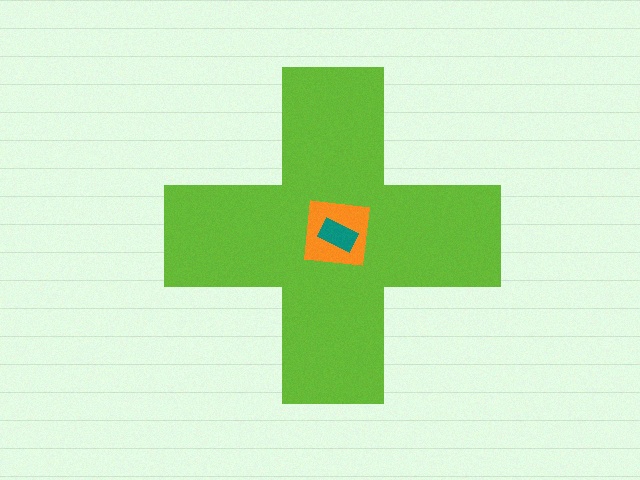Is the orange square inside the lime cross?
Yes.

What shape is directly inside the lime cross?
The orange square.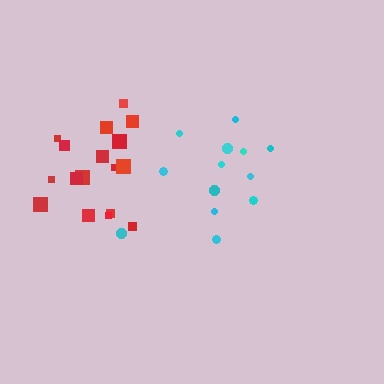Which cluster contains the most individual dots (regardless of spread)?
Red (17).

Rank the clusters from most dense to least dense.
red, cyan.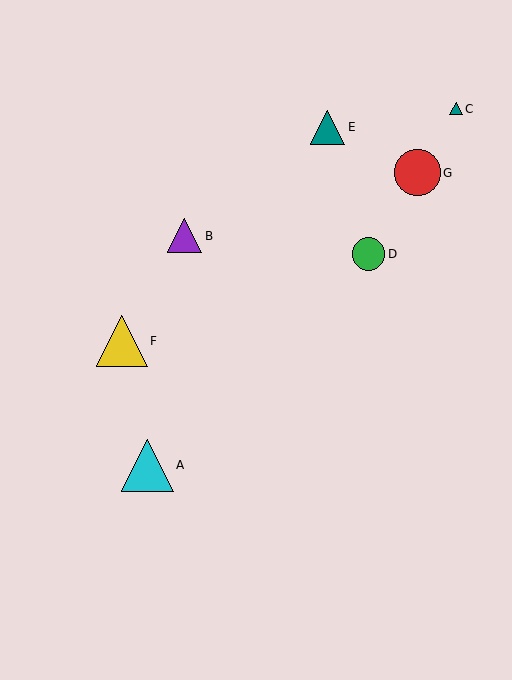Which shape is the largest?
The cyan triangle (labeled A) is the largest.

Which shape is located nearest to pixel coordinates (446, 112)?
The teal triangle (labeled C) at (456, 109) is nearest to that location.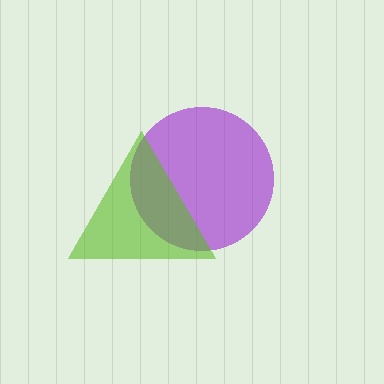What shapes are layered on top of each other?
The layered shapes are: a purple circle, a lime triangle.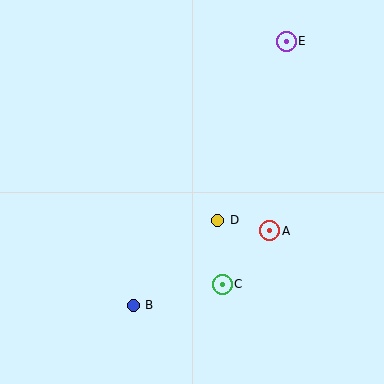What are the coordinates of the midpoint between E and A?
The midpoint between E and A is at (278, 136).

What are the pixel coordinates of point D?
Point D is at (218, 220).